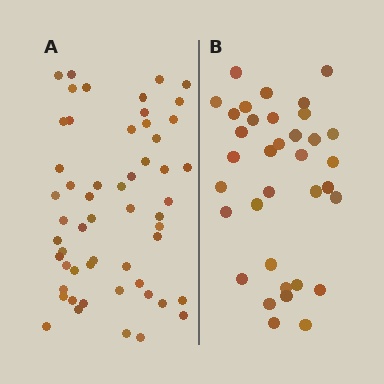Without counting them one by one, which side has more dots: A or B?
Region A (the left region) has more dots.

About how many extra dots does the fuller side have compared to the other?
Region A has approximately 20 more dots than region B.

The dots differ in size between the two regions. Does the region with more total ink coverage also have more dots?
No. Region B has more total ink coverage because its dots are larger, but region A actually contains more individual dots. Total area can be misleading — the number of items is what matters here.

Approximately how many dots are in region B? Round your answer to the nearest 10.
About 40 dots. (The exact count is 35, which rounds to 40.)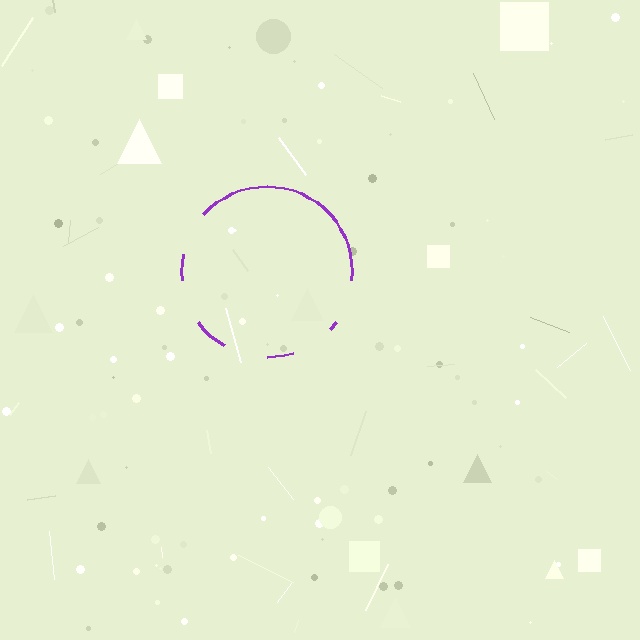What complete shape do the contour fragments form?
The contour fragments form a circle.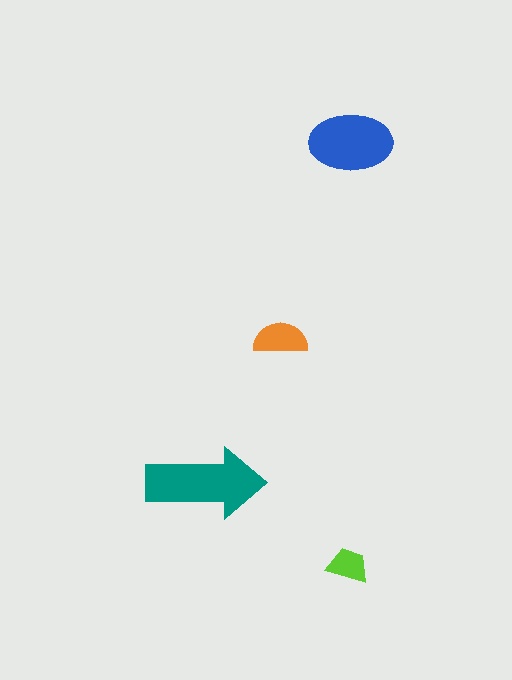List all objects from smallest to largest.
The lime trapezoid, the orange semicircle, the blue ellipse, the teal arrow.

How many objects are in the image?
There are 4 objects in the image.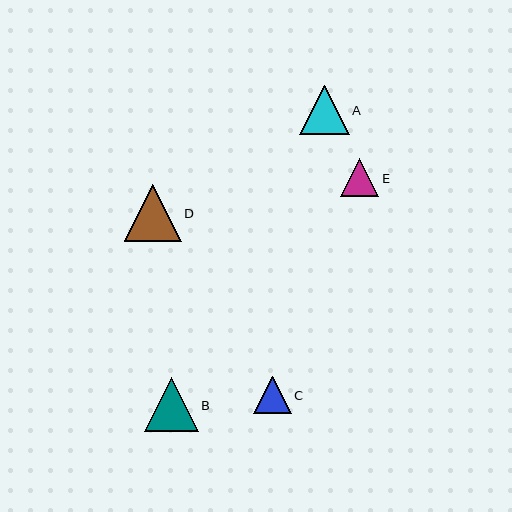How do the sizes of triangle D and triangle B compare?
Triangle D and triangle B are approximately the same size.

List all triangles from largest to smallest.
From largest to smallest: D, B, A, E, C.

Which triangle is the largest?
Triangle D is the largest with a size of approximately 57 pixels.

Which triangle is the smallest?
Triangle C is the smallest with a size of approximately 37 pixels.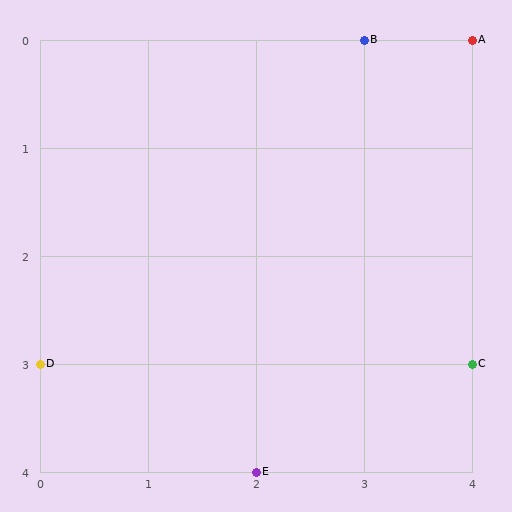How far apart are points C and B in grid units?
Points C and B are 1 column and 3 rows apart (about 3.2 grid units diagonally).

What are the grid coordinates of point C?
Point C is at grid coordinates (4, 3).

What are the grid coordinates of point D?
Point D is at grid coordinates (0, 3).